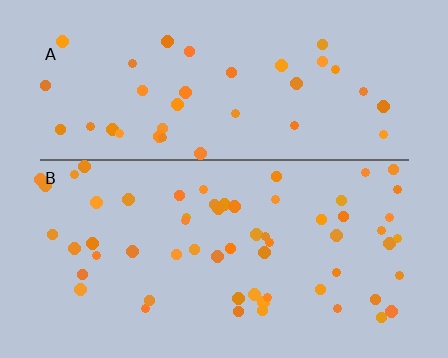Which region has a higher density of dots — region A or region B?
B (the bottom).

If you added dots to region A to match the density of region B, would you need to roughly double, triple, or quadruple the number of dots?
Approximately double.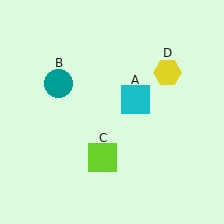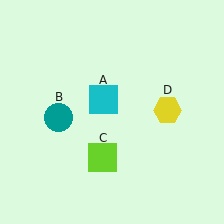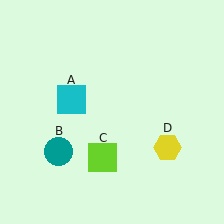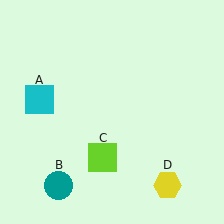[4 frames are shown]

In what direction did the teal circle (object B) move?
The teal circle (object B) moved down.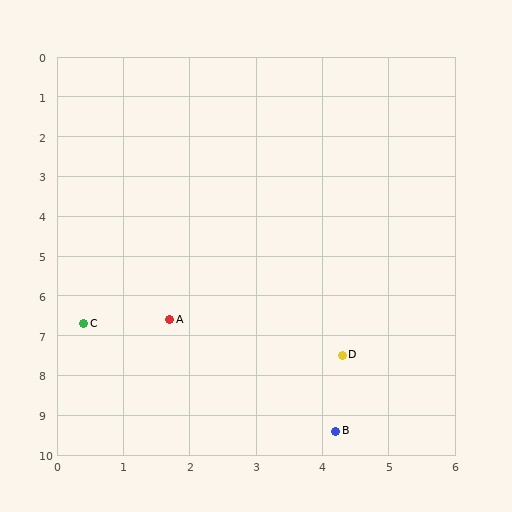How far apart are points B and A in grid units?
Points B and A are about 3.8 grid units apart.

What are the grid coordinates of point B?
Point B is at approximately (4.2, 9.4).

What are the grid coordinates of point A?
Point A is at approximately (1.7, 6.6).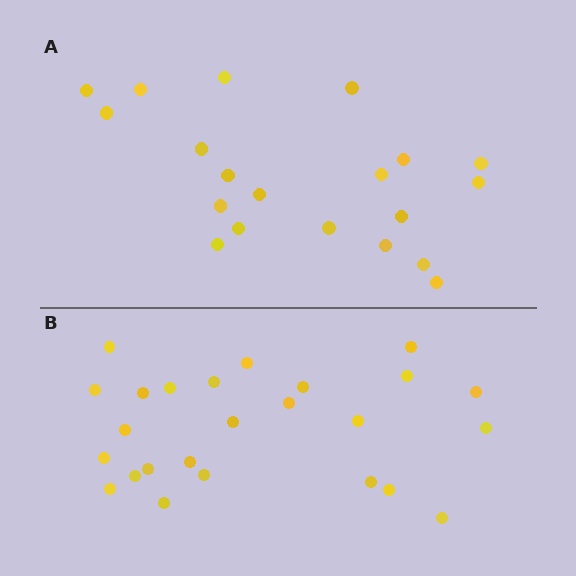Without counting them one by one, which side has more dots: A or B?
Region B (the bottom region) has more dots.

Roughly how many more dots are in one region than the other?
Region B has about 5 more dots than region A.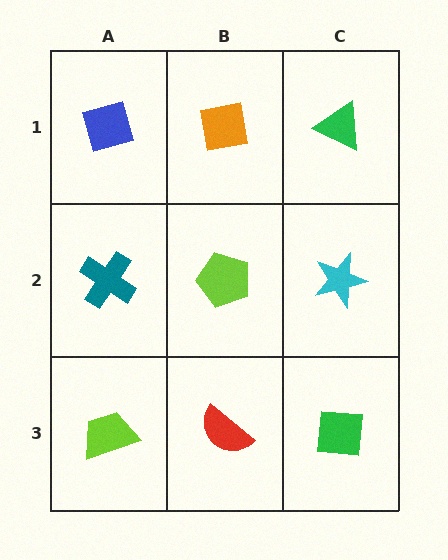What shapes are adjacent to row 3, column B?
A lime pentagon (row 2, column B), a lime trapezoid (row 3, column A), a green square (row 3, column C).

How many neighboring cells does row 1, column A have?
2.